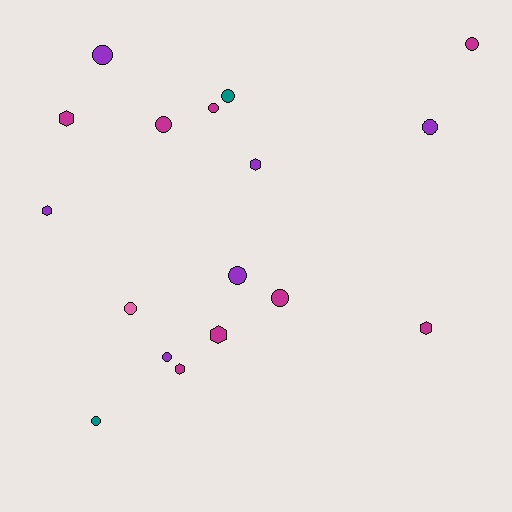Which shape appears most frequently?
Circle, with 11 objects.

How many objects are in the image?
There are 17 objects.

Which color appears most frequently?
Magenta, with 8 objects.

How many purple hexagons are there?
There are 2 purple hexagons.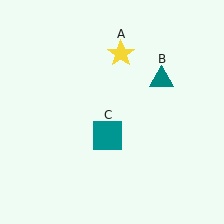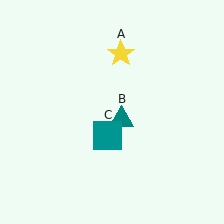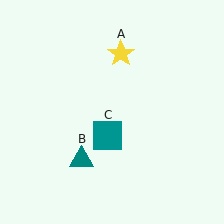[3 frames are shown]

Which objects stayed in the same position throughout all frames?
Yellow star (object A) and teal square (object C) remained stationary.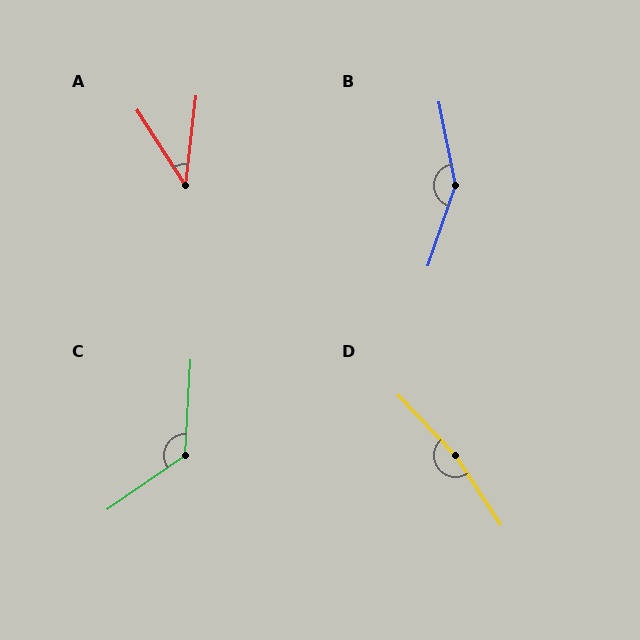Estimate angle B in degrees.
Approximately 150 degrees.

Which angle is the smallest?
A, at approximately 39 degrees.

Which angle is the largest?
D, at approximately 170 degrees.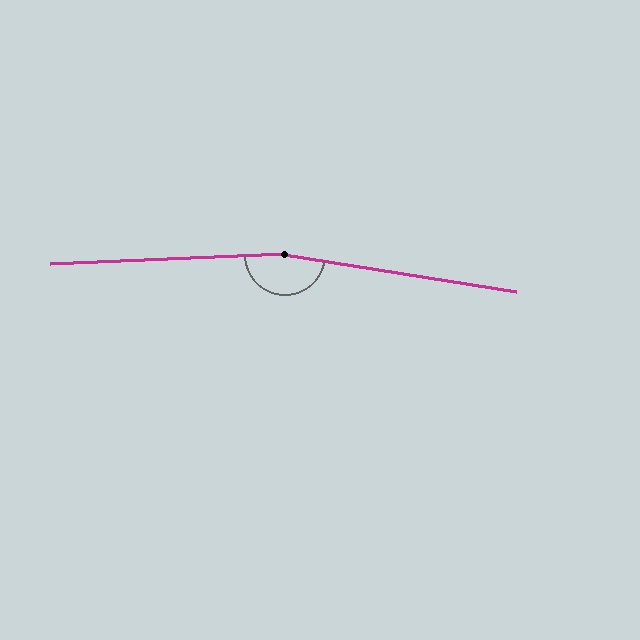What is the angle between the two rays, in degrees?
Approximately 168 degrees.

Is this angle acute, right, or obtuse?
It is obtuse.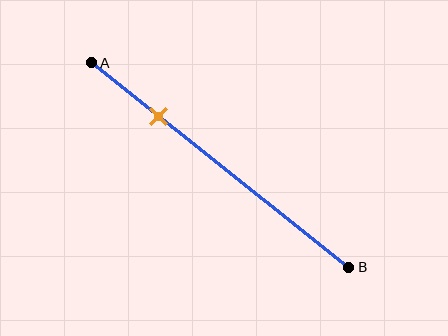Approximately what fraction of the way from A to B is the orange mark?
The orange mark is approximately 25% of the way from A to B.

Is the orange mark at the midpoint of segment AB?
No, the mark is at about 25% from A, not at the 50% midpoint.